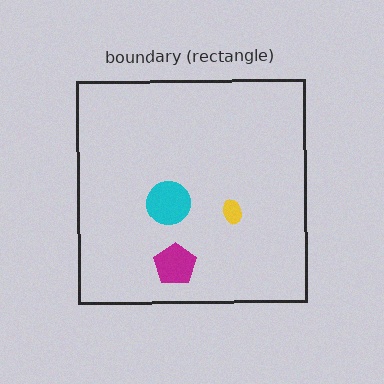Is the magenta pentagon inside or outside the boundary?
Inside.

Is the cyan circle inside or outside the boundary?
Inside.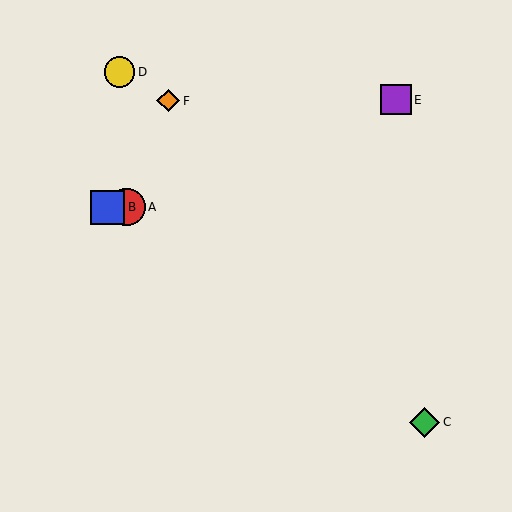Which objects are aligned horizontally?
Objects A, B are aligned horizontally.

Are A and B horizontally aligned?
Yes, both are at y≈207.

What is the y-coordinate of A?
Object A is at y≈207.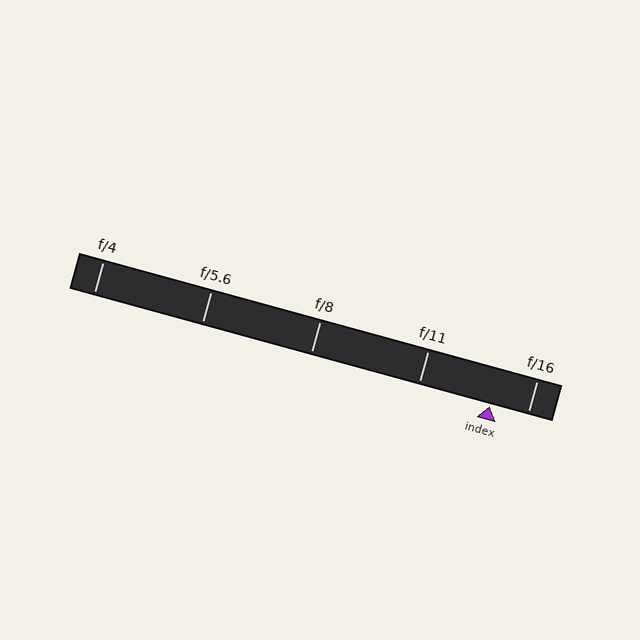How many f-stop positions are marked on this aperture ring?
There are 5 f-stop positions marked.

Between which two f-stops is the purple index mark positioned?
The index mark is between f/11 and f/16.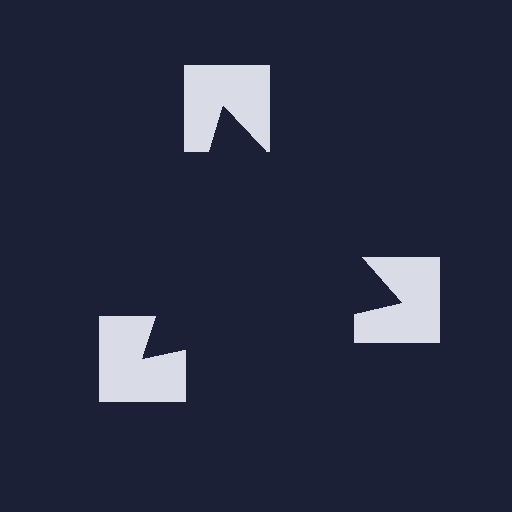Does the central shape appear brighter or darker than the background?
It typically appears slightly darker than the background, even though no actual brightness change is drawn.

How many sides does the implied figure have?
3 sides.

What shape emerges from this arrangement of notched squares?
An illusory triangle — its edges are inferred from the aligned wedge cuts in the notched squares, not physically drawn.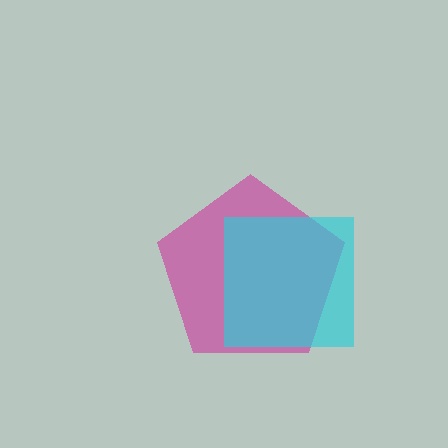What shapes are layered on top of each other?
The layered shapes are: a magenta pentagon, a cyan square.